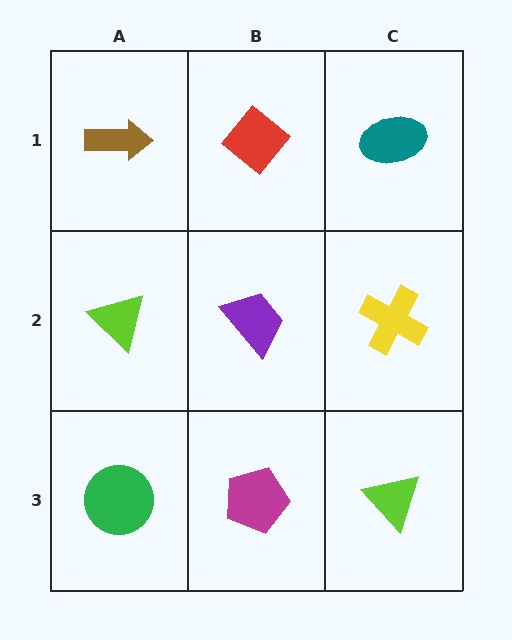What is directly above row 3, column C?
A yellow cross.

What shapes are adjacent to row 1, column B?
A purple trapezoid (row 2, column B), a brown arrow (row 1, column A), a teal ellipse (row 1, column C).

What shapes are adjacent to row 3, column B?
A purple trapezoid (row 2, column B), a green circle (row 3, column A), a lime triangle (row 3, column C).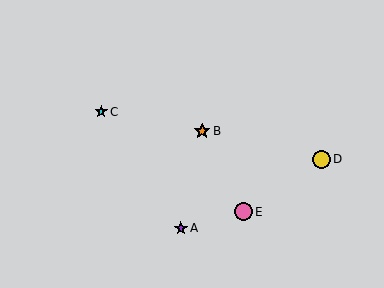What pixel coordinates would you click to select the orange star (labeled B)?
Click at (202, 131) to select the orange star B.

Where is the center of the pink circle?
The center of the pink circle is at (243, 212).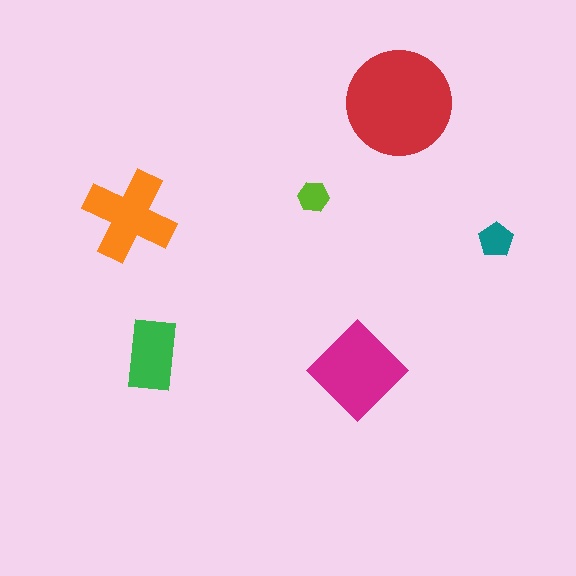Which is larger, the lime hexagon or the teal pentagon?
The teal pentagon.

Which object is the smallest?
The lime hexagon.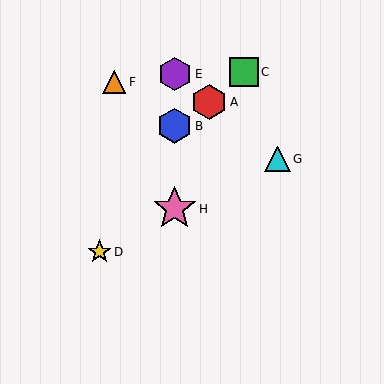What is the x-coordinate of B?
Object B is at x≈175.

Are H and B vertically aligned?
Yes, both are at x≈175.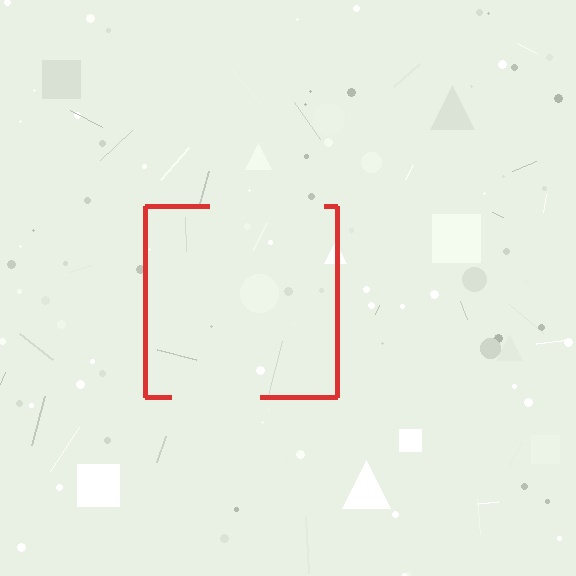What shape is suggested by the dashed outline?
The dashed outline suggests a square.